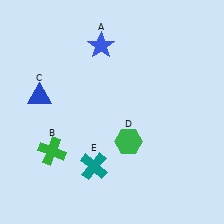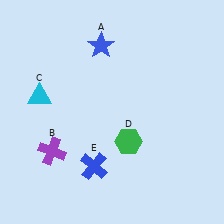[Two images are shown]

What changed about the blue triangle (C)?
In Image 1, C is blue. In Image 2, it changed to cyan.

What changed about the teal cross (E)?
In Image 1, E is teal. In Image 2, it changed to blue.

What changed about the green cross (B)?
In Image 1, B is green. In Image 2, it changed to purple.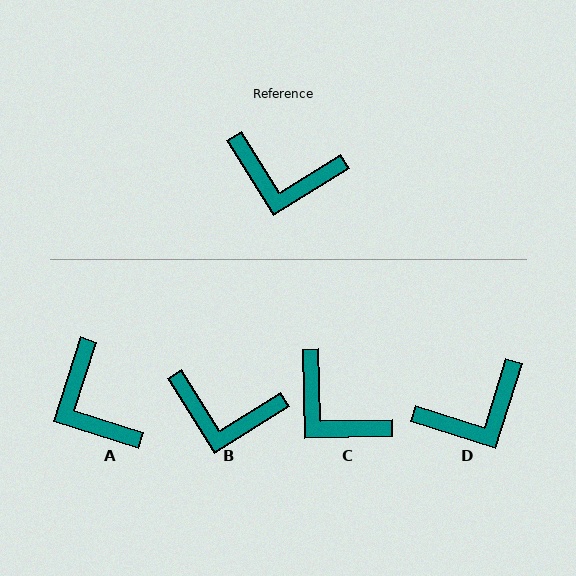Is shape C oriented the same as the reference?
No, it is off by about 31 degrees.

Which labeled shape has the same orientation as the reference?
B.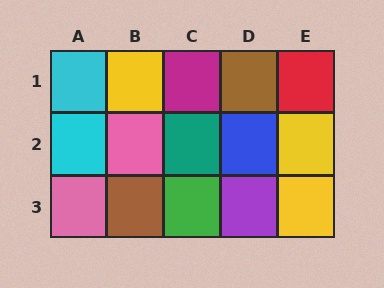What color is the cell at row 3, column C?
Green.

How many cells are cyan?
2 cells are cyan.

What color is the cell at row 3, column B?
Brown.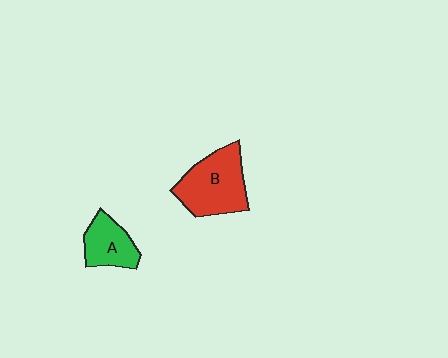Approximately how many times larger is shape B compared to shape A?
Approximately 1.7 times.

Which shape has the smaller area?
Shape A (green).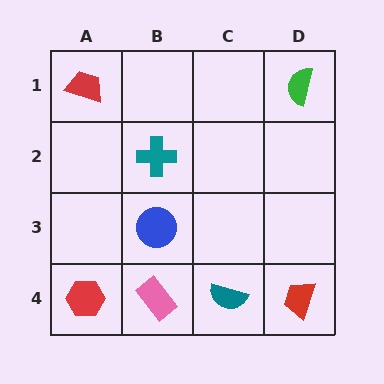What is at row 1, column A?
A red trapezoid.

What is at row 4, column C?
A teal semicircle.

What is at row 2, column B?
A teal cross.